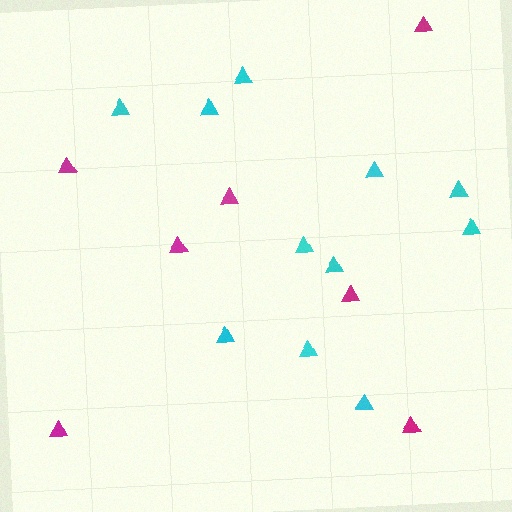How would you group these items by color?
There are 2 groups: one group of magenta triangles (7) and one group of cyan triangles (11).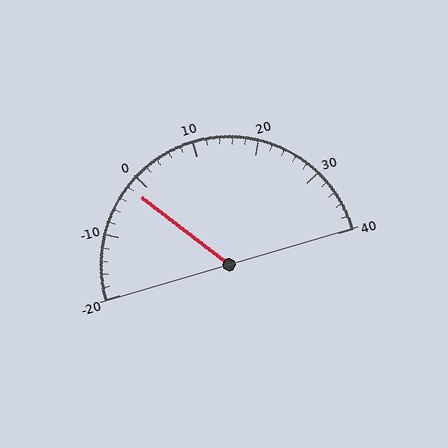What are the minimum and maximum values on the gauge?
The gauge ranges from -20 to 40.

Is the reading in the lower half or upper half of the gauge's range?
The reading is in the lower half of the range (-20 to 40).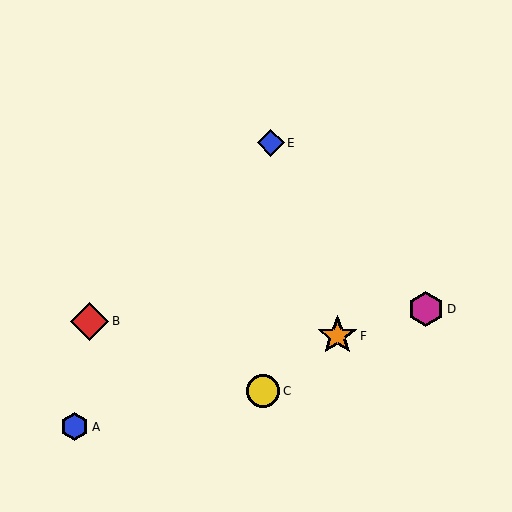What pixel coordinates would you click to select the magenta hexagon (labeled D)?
Click at (426, 309) to select the magenta hexagon D.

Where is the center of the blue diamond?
The center of the blue diamond is at (271, 143).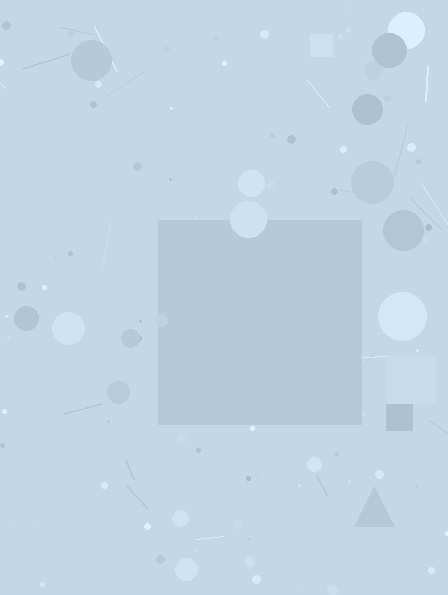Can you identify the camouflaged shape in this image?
The camouflaged shape is a square.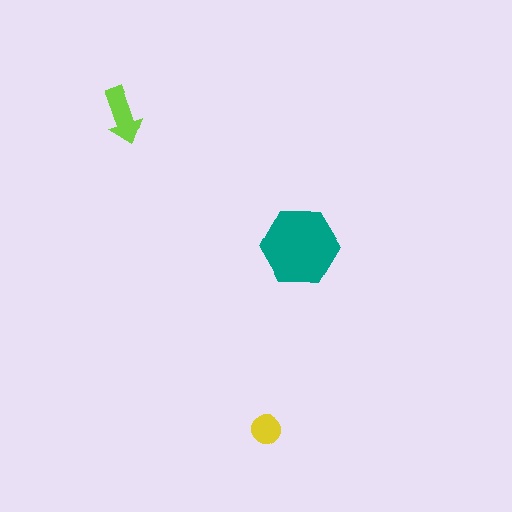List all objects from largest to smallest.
The teal hexagon, the lime arrow, the yellow circle.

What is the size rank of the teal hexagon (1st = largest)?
1st.